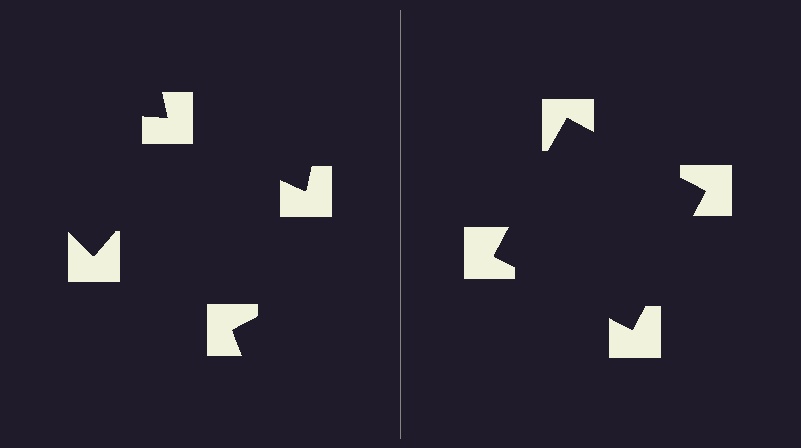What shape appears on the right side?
An illusory square.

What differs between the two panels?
The notched squares are positioned identically on both sides; only the wedge orientations differ. On the right they align to a square; on the left they are misaligned.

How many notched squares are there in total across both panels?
8 — 4 on each side.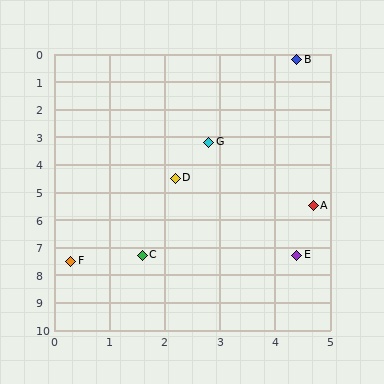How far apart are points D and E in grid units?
Points D and E are about 3.6 grid units apart.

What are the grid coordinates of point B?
Point B is at approximately (4.4, 0.2).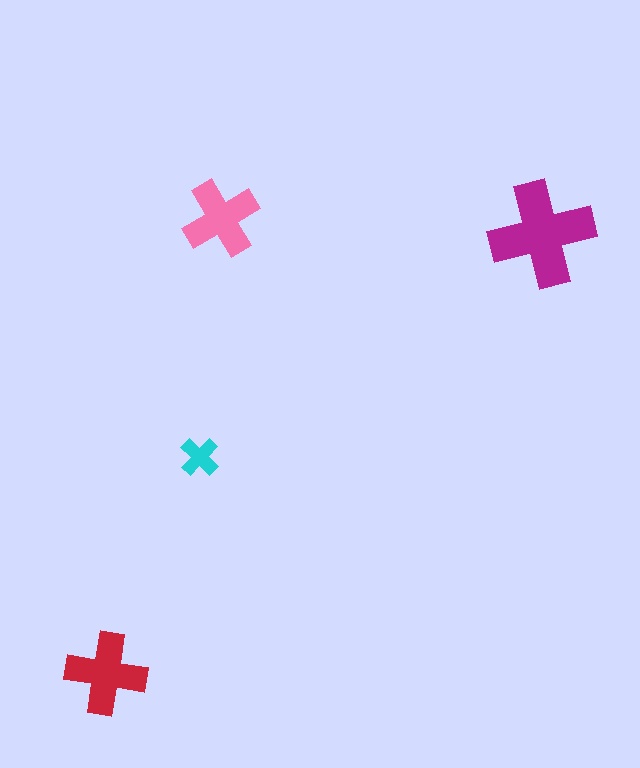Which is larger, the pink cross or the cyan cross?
The pink one.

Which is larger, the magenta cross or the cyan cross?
The magenta one.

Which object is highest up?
The pink cross is topmost.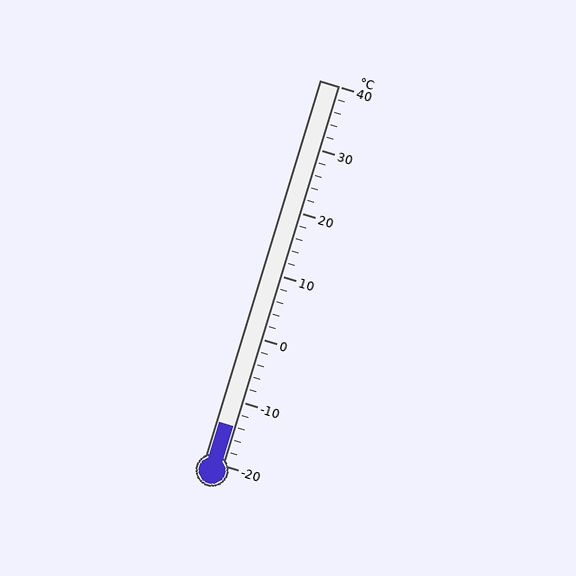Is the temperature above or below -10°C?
The temperature is below -10°C.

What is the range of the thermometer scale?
The thermometer scale ranges from -20°C to 40°C.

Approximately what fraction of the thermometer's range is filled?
The thermometer is filled to approximately 10% of its range.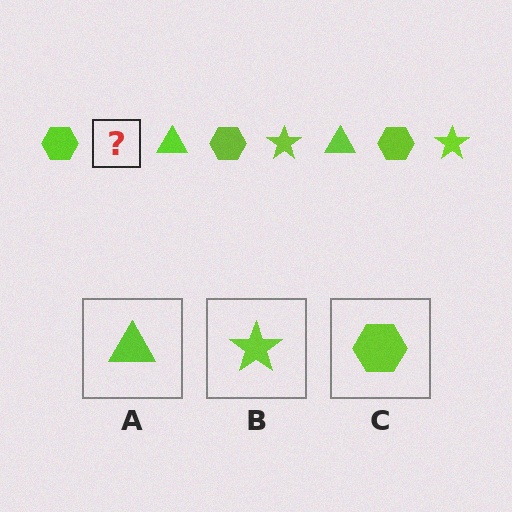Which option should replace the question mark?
Option B.